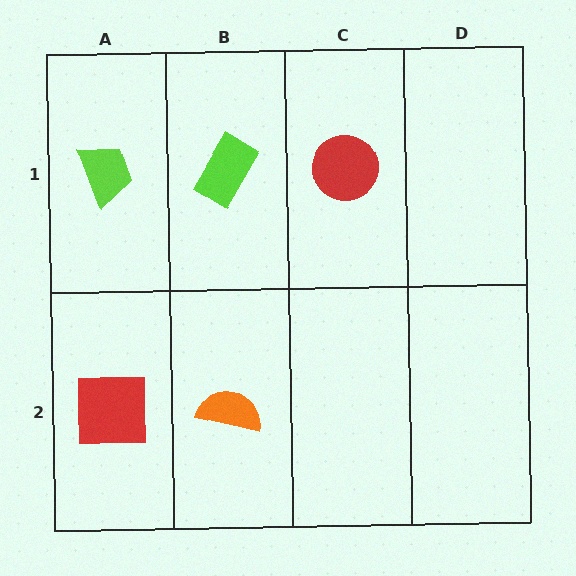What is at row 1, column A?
A lime trapezoid.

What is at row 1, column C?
A red circle.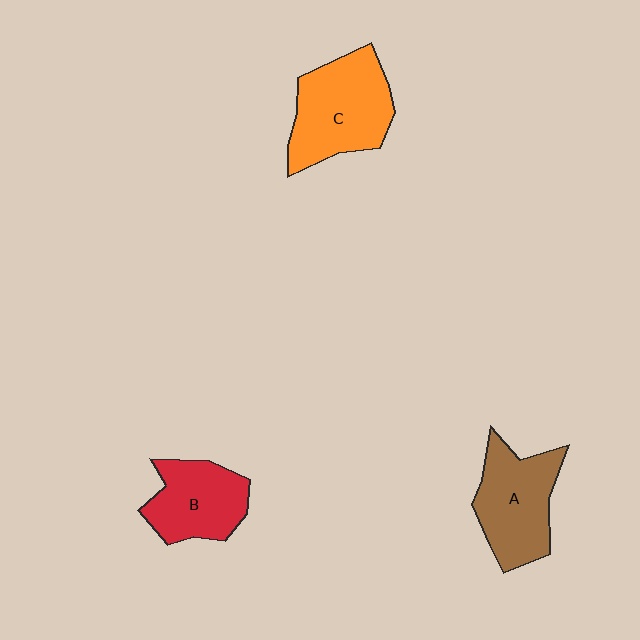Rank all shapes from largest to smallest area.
From largest to smallest: C (orange), A (brown), B (red).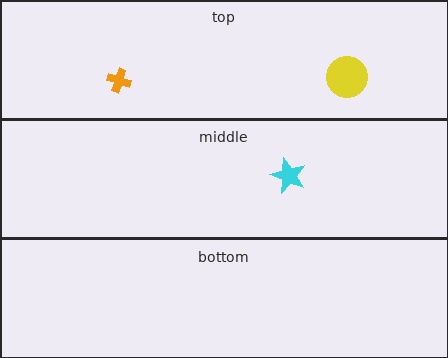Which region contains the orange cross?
The top region.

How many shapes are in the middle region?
1.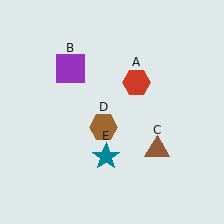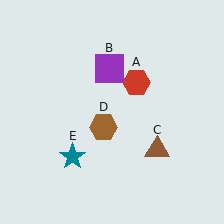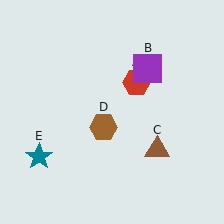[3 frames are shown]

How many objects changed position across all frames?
2 objects changed position: purple square (object B), teal star (object E).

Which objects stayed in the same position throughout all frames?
Red hexagon (object A) and brown triangle (object C) and brown hexagon (object D) remained stationary.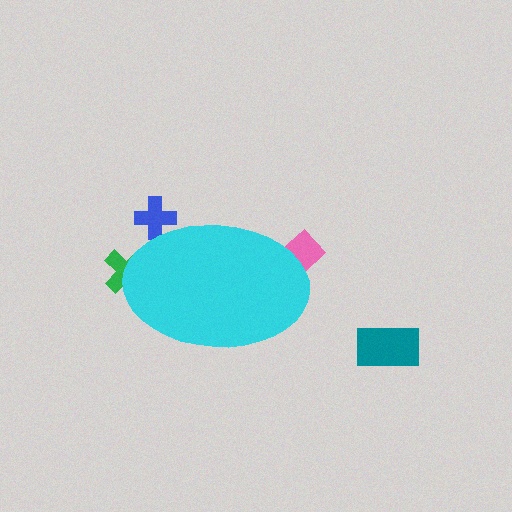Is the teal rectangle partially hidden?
No, the teal rectangle is fully visible.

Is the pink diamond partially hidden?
Yes, the pink diamond is partially hidden behind the cyan ellipse.